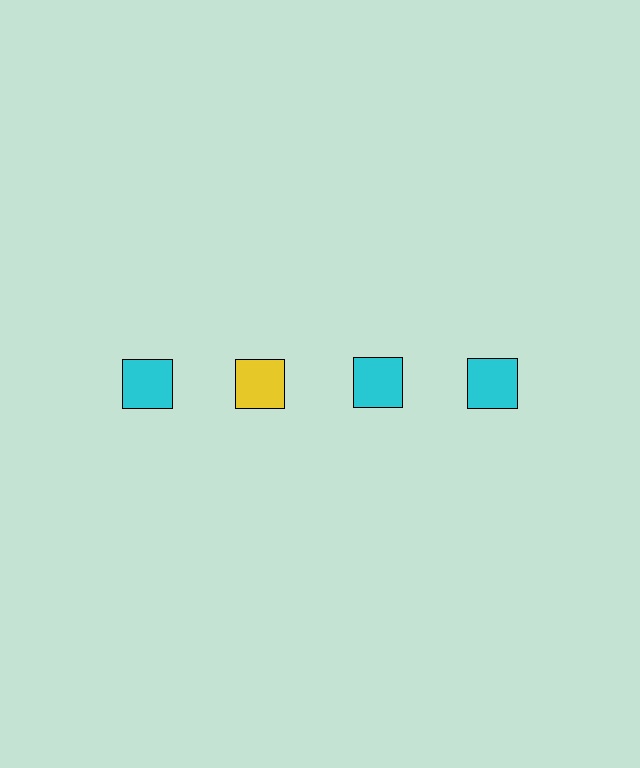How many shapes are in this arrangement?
There are 4 shapes arranged in a grid pattern.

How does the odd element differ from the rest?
It has a different color: yellow instead of cyan.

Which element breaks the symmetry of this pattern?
The yellow square in the top row, second from left column breaks the symmetry. All other shapes are cyan squares.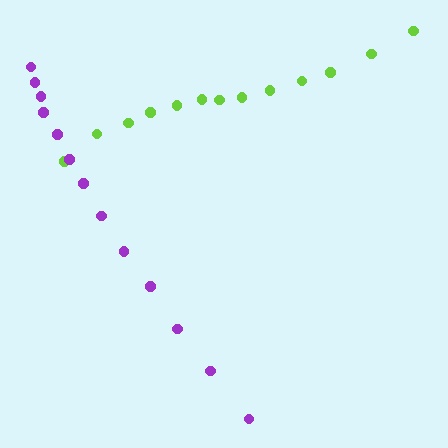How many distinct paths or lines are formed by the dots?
There are 2 distinct paths.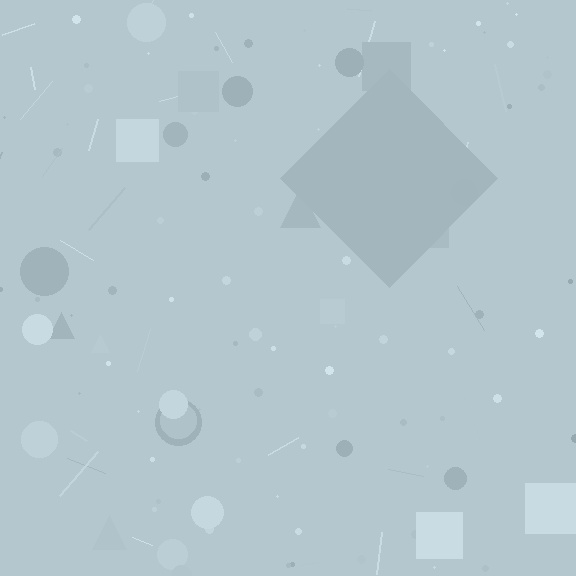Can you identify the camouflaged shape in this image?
The camouflaged shape is a diamond.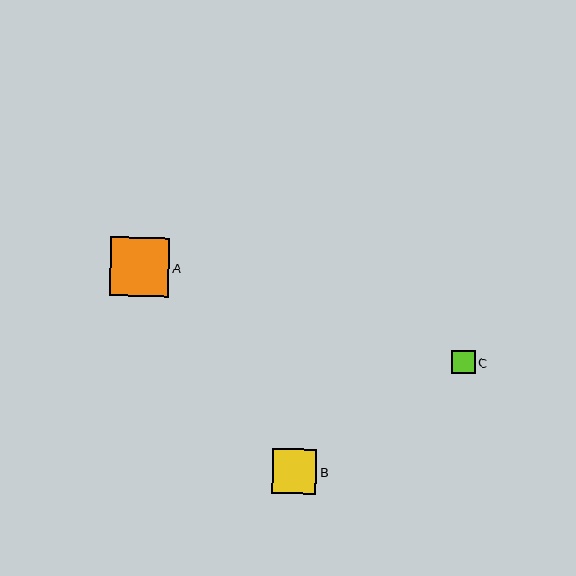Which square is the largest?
Square A is the largest with a size of approximately 59 pixels.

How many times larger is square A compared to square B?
Square A is approximately 1.3 times the size of square B.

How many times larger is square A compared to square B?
Square A is approximately 1.3 times the size of square B.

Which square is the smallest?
Square C is the smallest with a size of approximately 24 pixels.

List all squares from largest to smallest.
From largest to smallest: A, B, C.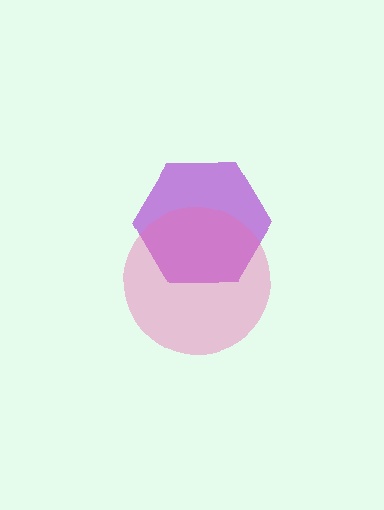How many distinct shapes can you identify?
There are 2 distinct shapes: a purple hexagon, a pink circle.